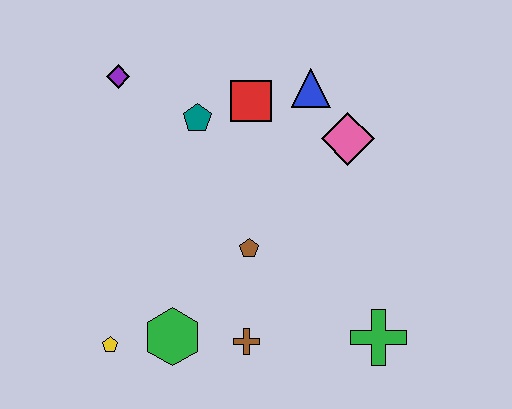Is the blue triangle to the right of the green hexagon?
Yes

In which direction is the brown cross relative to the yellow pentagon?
The brown cross is to the right of the yellow pentagon.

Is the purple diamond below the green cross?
No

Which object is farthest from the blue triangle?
The yellow pentagon is farthest from the blue triangle.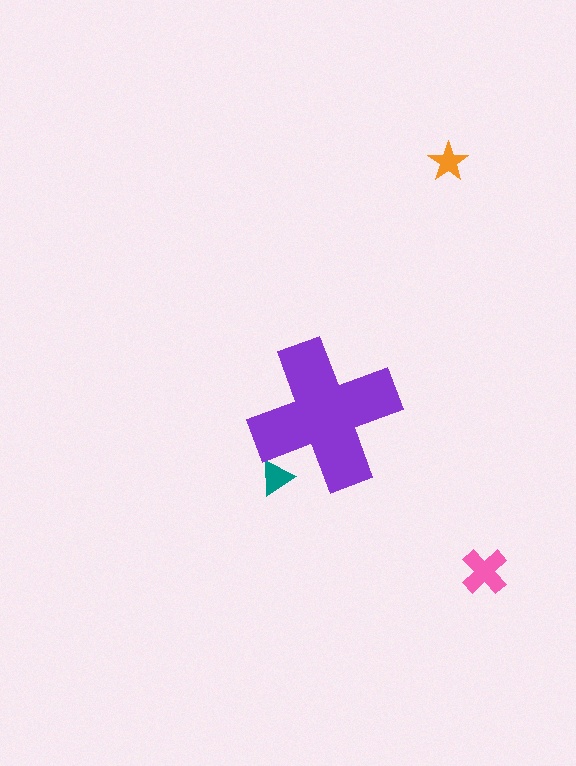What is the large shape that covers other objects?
A purple cross.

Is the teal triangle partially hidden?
Yes, the teal triangle is partially hidden behind the purple cross.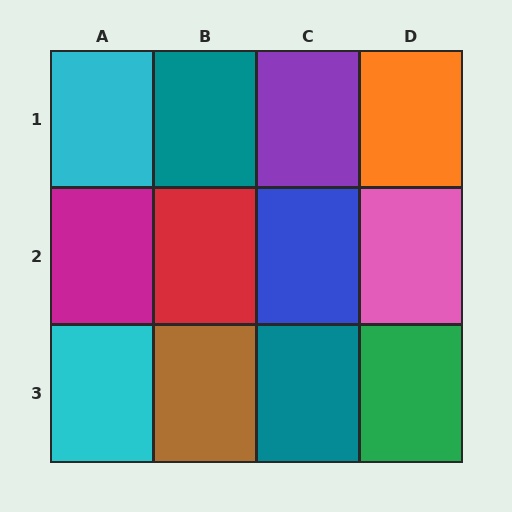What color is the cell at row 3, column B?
Brown.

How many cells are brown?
1 cell is brown.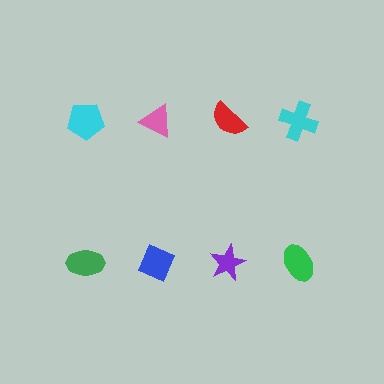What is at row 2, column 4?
A green ellipse.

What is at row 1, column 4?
A cyan cross.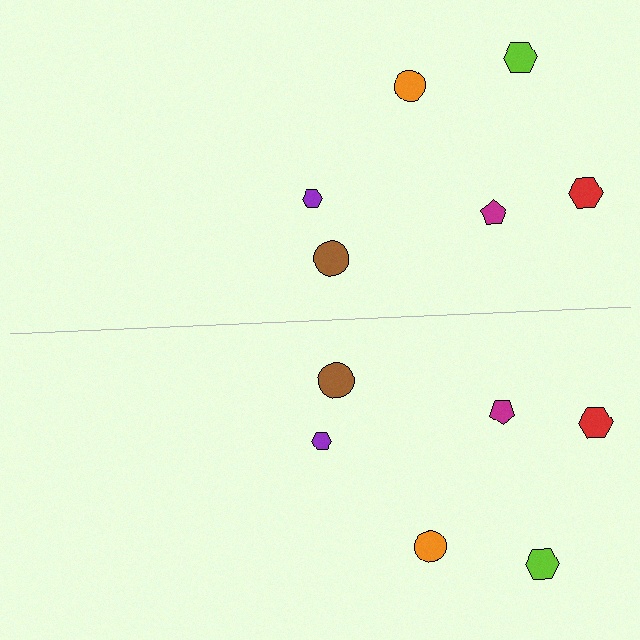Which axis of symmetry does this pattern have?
The pattern has a horizontal axis of symmetry running through the center of the image.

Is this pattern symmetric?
Yes, this pattern has bilateral (reflection) symmetry.